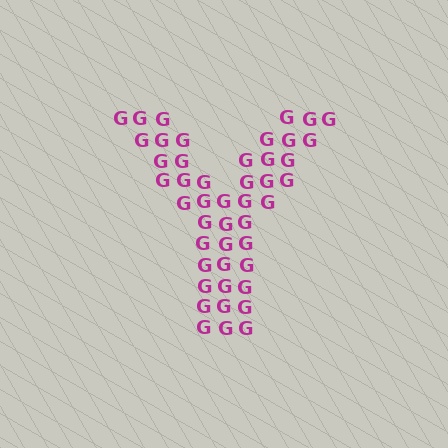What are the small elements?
The small elements are letter G's.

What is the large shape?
The large shape is the letter Y.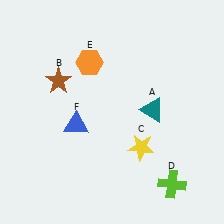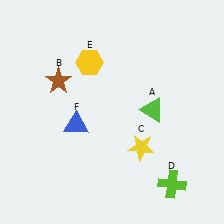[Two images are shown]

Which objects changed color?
A changed from teal to lime. E changed from orange to yellow.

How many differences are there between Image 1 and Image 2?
There are 2 differences between the two images.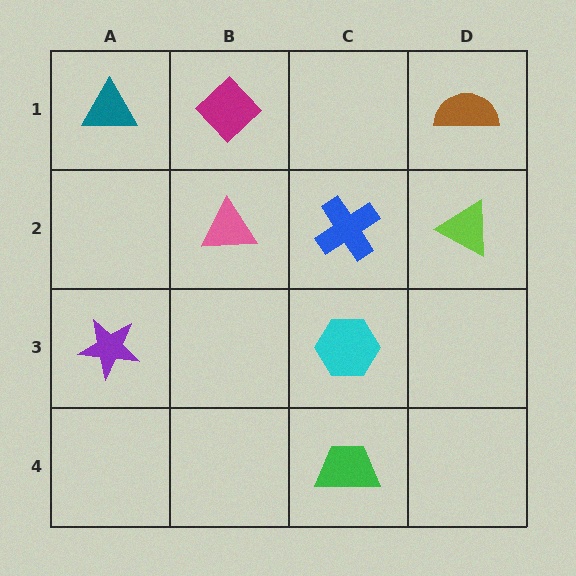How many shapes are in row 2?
3 shapes.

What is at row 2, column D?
A lime triangle.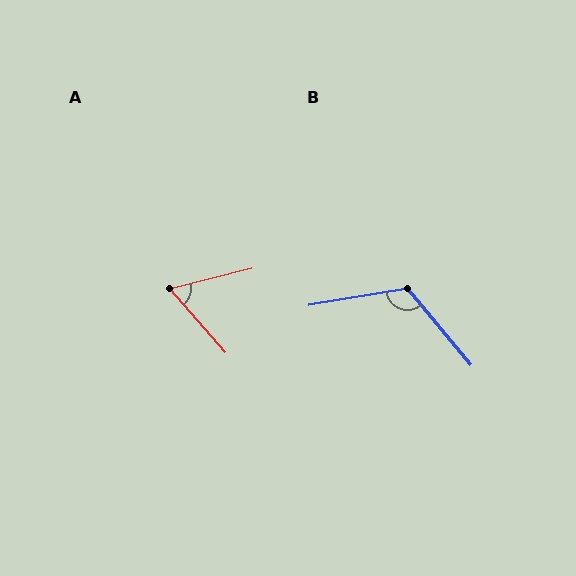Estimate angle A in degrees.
Approximately 63 degrees.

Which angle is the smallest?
A, at approximately 63 degrees.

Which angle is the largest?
B, at approximately 120 degrees.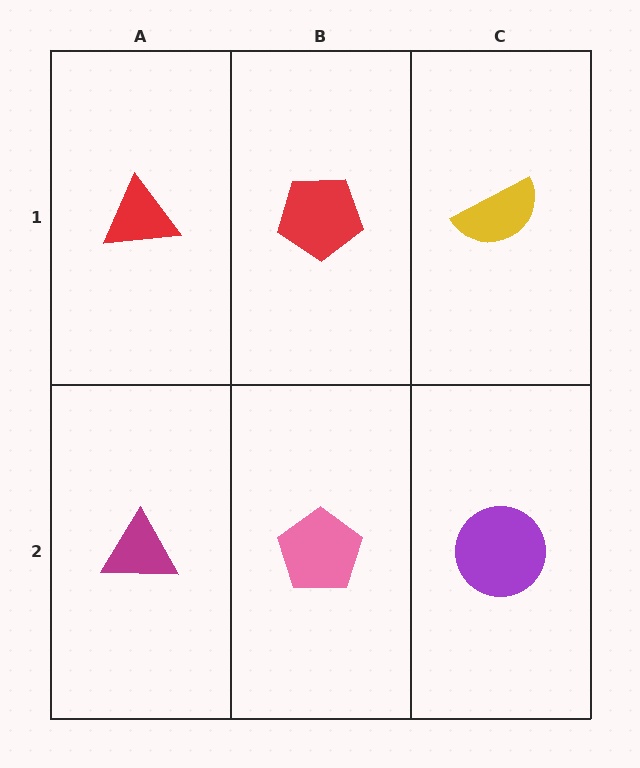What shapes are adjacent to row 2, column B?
A red pentagon (row 1, column B), a magenta triangle (row 2, column A), a purple circle (row 2, column C).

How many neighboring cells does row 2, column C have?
2.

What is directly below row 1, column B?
A pink pentagon.